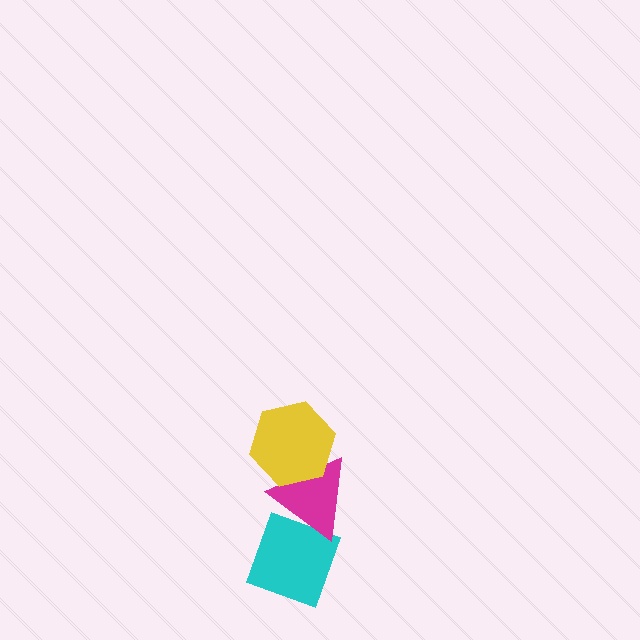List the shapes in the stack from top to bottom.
From top to bottom: the yellow hexagon, the magenta triangle, the cyan diamond.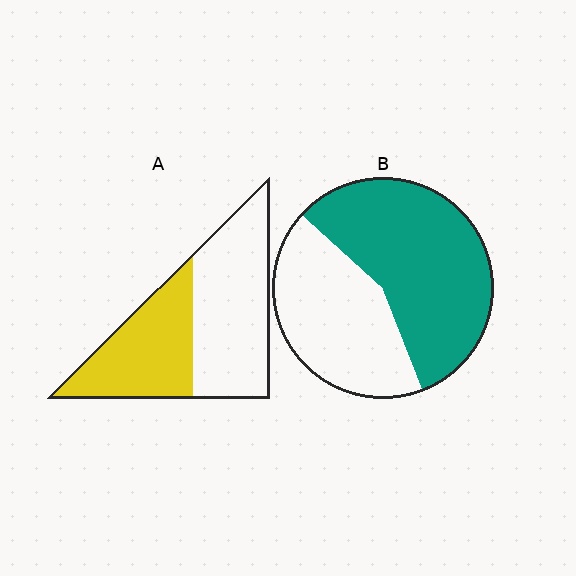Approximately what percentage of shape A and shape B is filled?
A is approximately 45% and B is approximately 60%.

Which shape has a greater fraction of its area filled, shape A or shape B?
Shape B.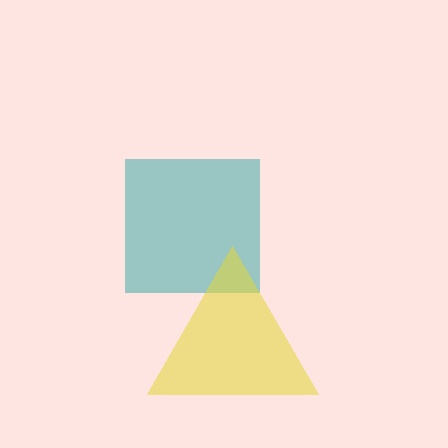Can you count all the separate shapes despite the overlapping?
Yes, there are 2 separate shapes.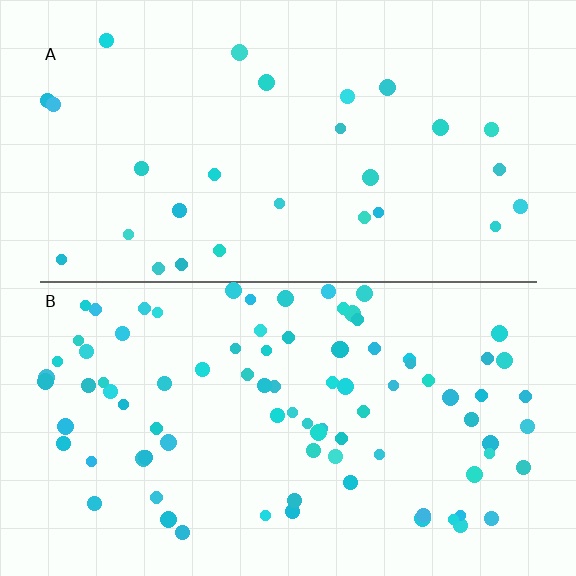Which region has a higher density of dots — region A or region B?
B (the bottom).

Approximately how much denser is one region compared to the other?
Approximately 3.1× — region B over region A.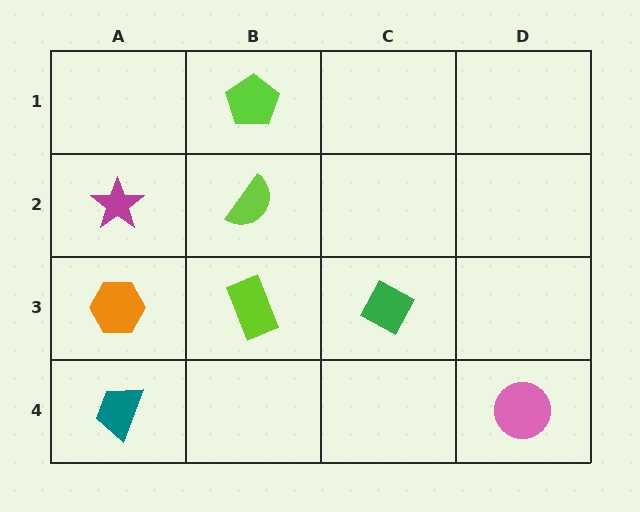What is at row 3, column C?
A green diamond.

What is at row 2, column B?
A lime semicircle.